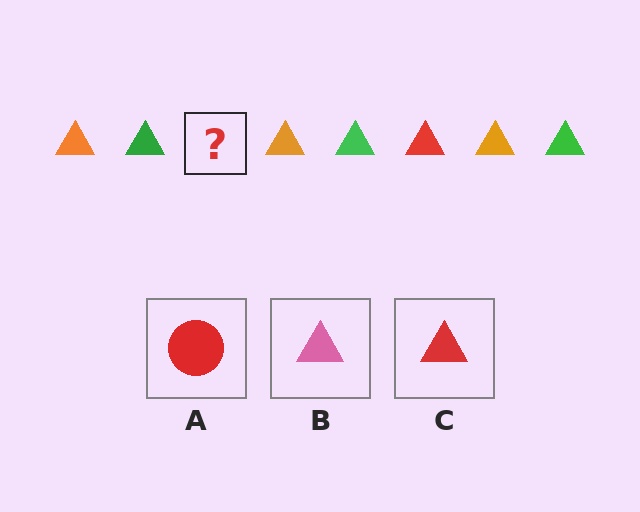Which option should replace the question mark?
Option C.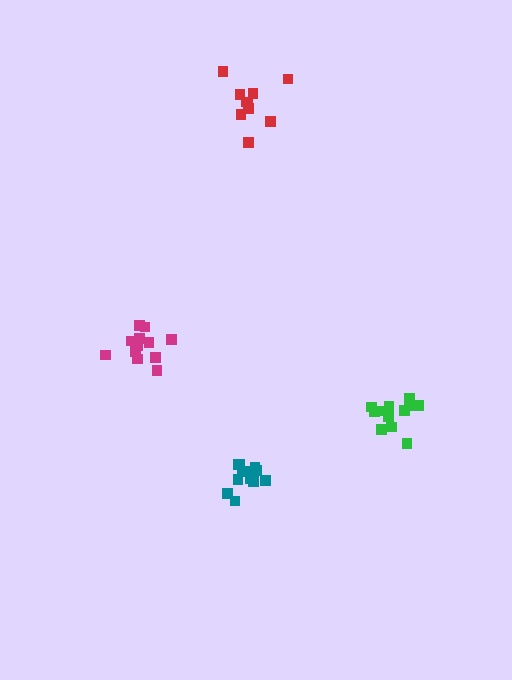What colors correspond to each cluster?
The clusters are colored: green, magenta, red, teal.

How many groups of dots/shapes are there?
There are 4 groups.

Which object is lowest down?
The teal cluster is bottommost.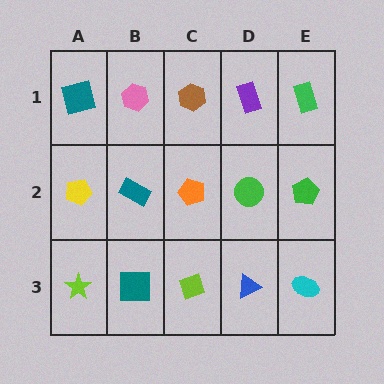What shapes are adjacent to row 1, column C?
An orange pentagon (row 2, column C), a pink hexagon (row 1, column B), a purple rectangle (row 1, column D).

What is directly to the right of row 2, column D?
A green pentagon.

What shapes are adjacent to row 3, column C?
An orange pentagon (row 2, column C), a teal square (row 3, column B), a blue triangle (row 3, column D).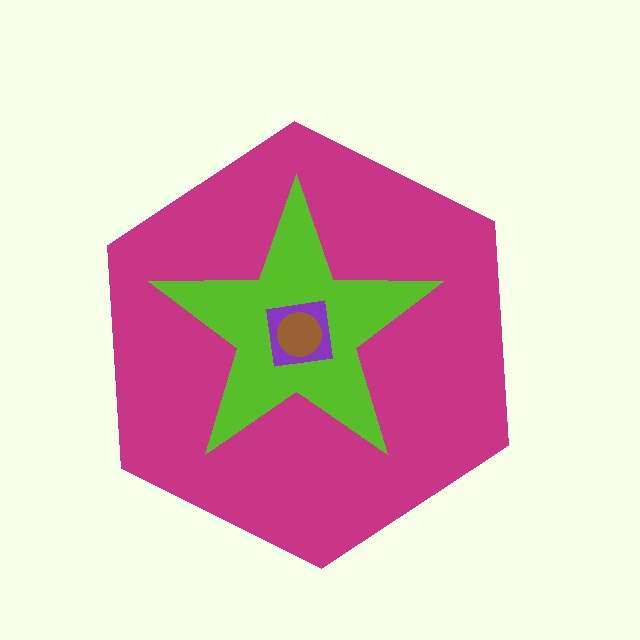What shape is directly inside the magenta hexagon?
The lime star.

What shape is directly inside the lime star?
The purple square.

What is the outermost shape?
The magenta hexagon.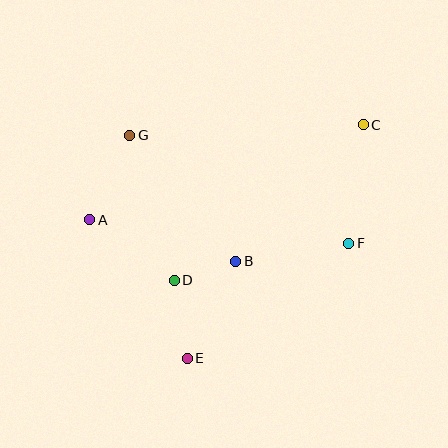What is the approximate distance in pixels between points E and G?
The distance between E and G is approximately 230 pixels.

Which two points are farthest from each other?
Points C and E are farthest from each other.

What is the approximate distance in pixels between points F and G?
The distance between F and G is approximately 244 pixels.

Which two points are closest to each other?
Points B and D are closest to each other.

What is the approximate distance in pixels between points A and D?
The distance between A and D is approximately 104 pixels.